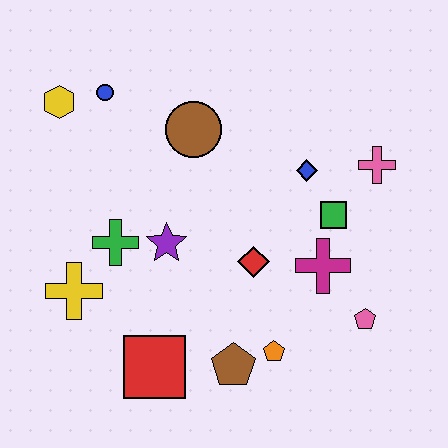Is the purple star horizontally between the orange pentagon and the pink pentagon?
No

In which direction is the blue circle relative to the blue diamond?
The blue circle is to the left of the blue diamond.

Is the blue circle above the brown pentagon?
Yes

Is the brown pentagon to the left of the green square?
Yes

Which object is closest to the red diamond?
The magenta cross is closest to the red diamond.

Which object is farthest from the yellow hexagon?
The pink pentagon is farthest from the yellow hexagon.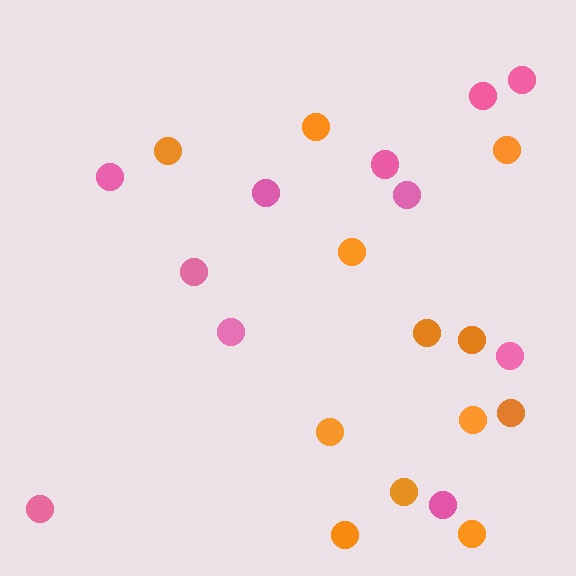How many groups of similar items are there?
There are 2 groups: one group of pink circles (11) and one group of orange circles (12).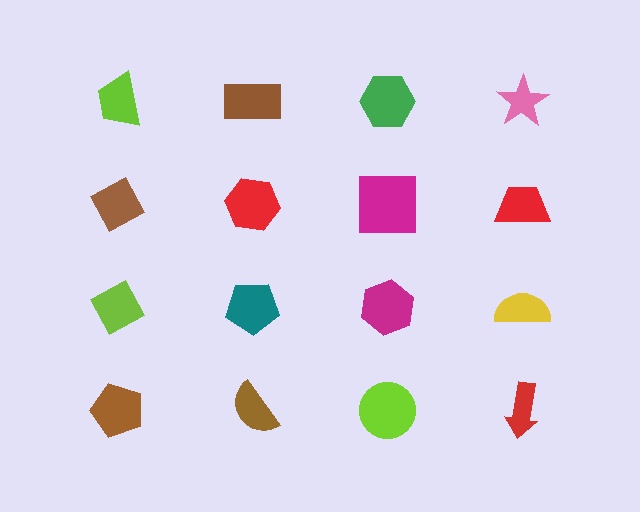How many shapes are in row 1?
4 shapes.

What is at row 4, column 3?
A lime circle.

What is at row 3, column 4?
A yellow semicircle.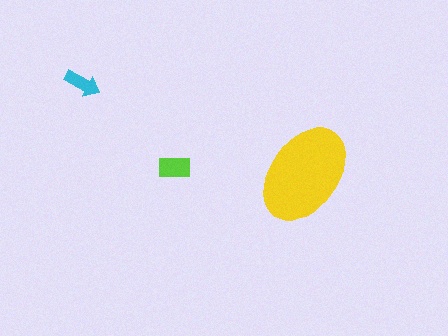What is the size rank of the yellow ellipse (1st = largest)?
1st.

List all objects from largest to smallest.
The yellow ellipse, the lime rectangle, the cyan arrow.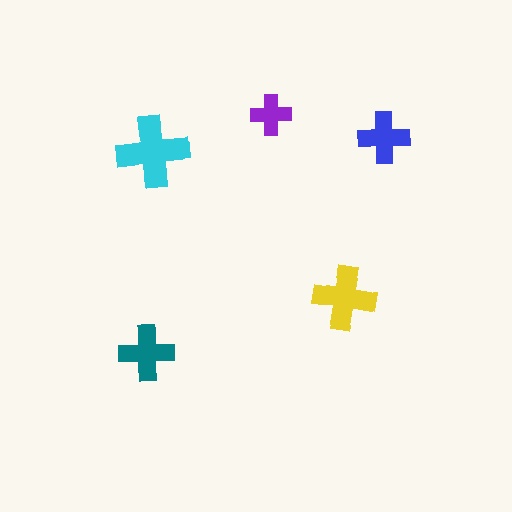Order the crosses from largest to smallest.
the cyan one, the yellow one, the teal one, the blue one, the purple one.